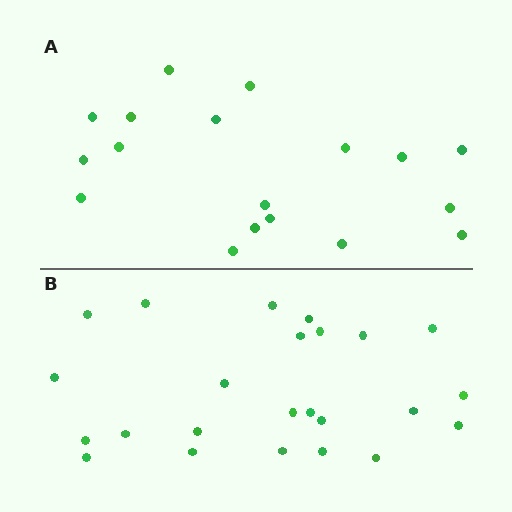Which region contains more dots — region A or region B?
Region B (the bottom region) has more dots.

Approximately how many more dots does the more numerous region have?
Region B has about 6 more dots than region A.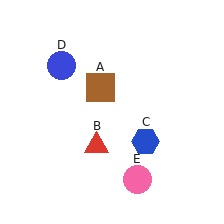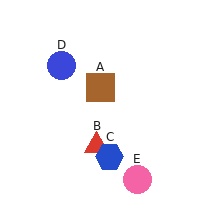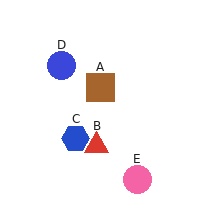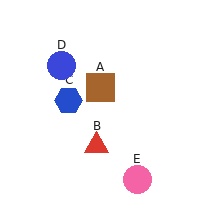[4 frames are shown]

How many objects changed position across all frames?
1 object changed position: blue hexagon (object C).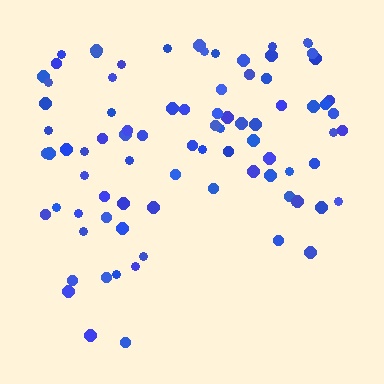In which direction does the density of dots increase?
From bottom to top, with the top side densest.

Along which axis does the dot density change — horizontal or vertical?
Vertical.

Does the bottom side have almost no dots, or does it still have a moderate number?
Still a moderate number, just noticeably fewer than the top.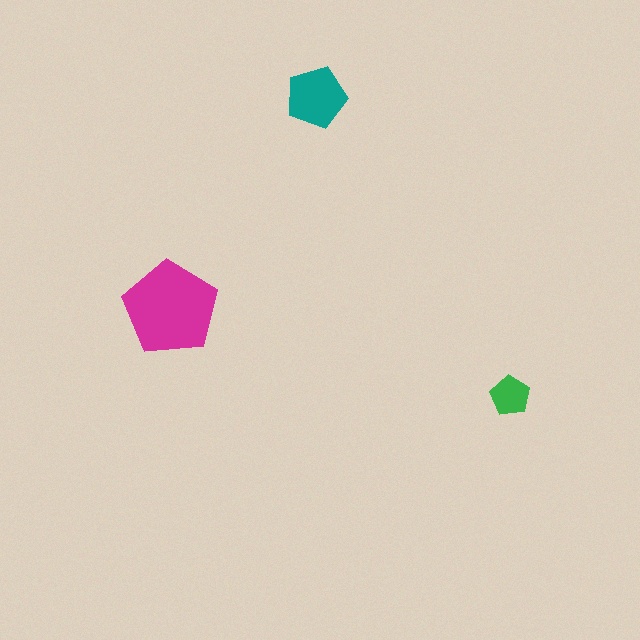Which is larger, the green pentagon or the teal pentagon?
The teal one.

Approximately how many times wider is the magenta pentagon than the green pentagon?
About 2.5 times wider.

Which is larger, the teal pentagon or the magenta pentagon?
The magenta one.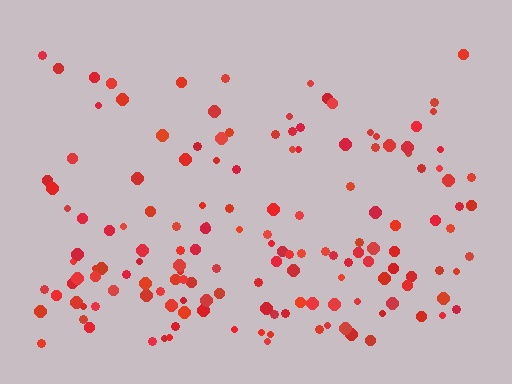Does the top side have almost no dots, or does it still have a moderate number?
Still a moderate number, just noticeably fewer than the bottom.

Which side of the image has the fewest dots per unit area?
The top.